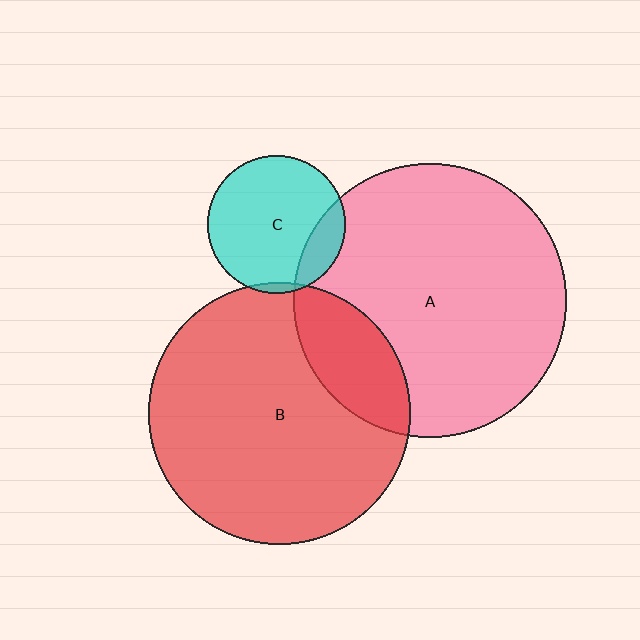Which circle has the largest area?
Circle A (pink).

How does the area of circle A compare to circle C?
Approximately 3.9 times.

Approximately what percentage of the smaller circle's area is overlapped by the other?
Approximately 15%.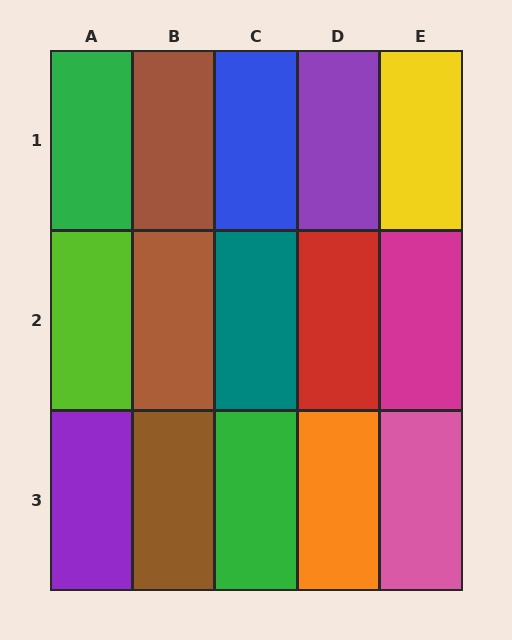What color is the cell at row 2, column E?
Magenta.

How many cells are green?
2 cells are green.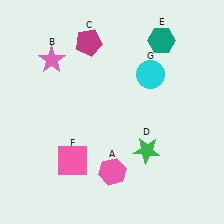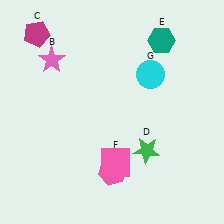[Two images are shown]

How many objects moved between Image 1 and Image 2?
2 objects moved between the two images.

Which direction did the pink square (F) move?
The pink square (F) moved right.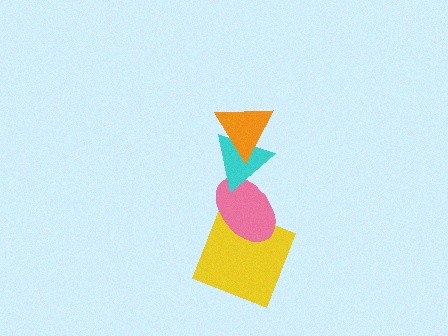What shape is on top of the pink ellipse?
The cyan triangle is on top of the pink ellipse.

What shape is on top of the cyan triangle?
The orange triangle is on top of the cyan triangle.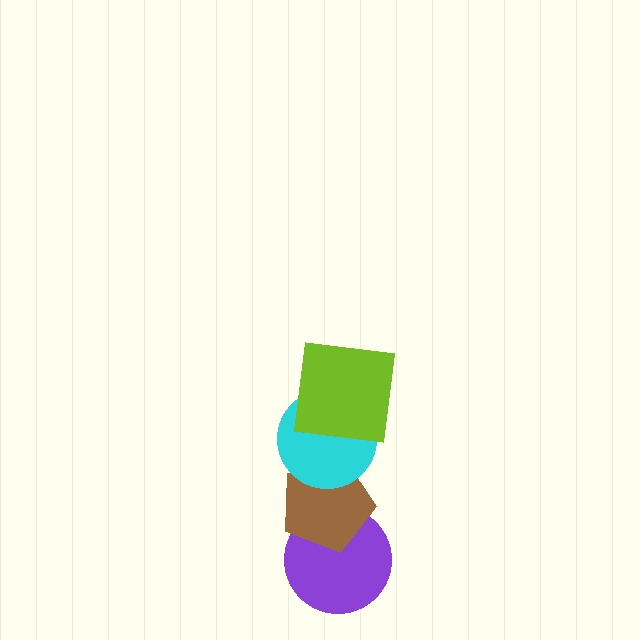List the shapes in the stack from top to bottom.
From top to bottom: the lime square, the cyan circle, the brown pentagon, the purple circle.